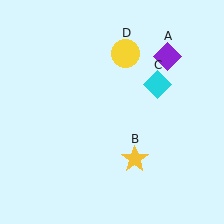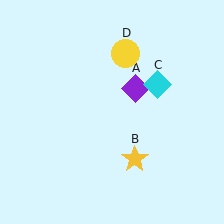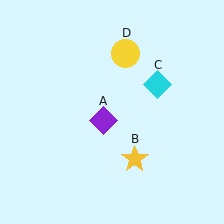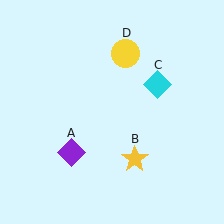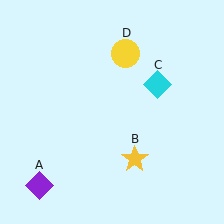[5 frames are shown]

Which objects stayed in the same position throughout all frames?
Yellow star (object B) and cyan diamond (object C) and yellow circle (object D) remained stationary.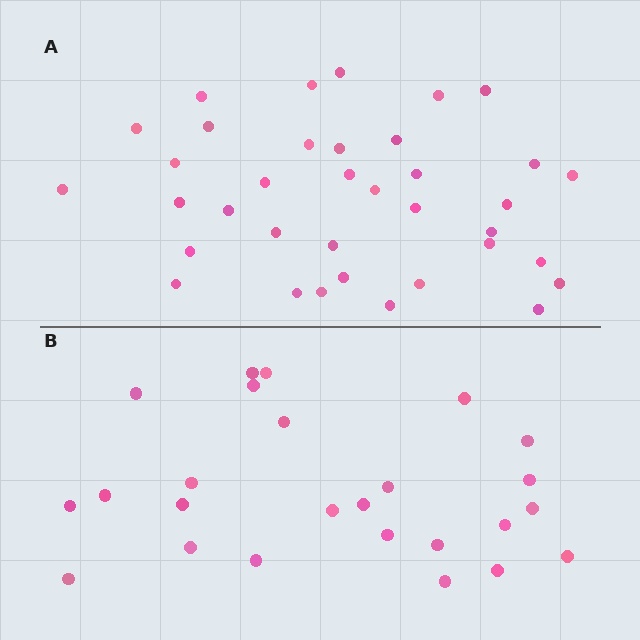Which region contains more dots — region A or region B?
Region A (the top region) has more dots.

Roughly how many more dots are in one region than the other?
Region A has roughly 12 or so more dots than region B.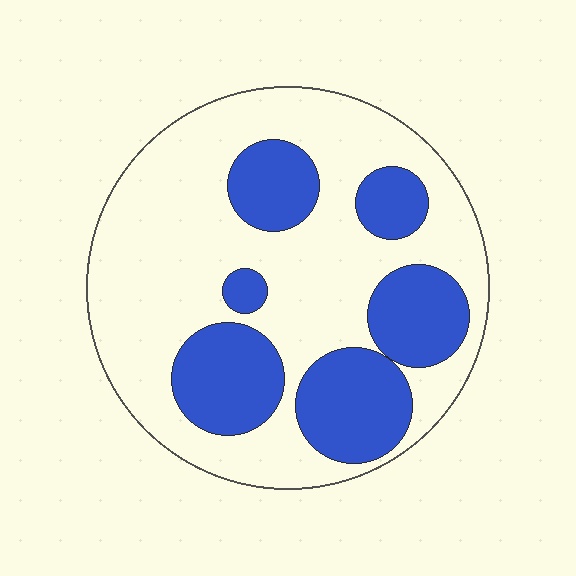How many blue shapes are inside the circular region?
6.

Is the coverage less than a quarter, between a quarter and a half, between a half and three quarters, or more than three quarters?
Between a quarter and a half.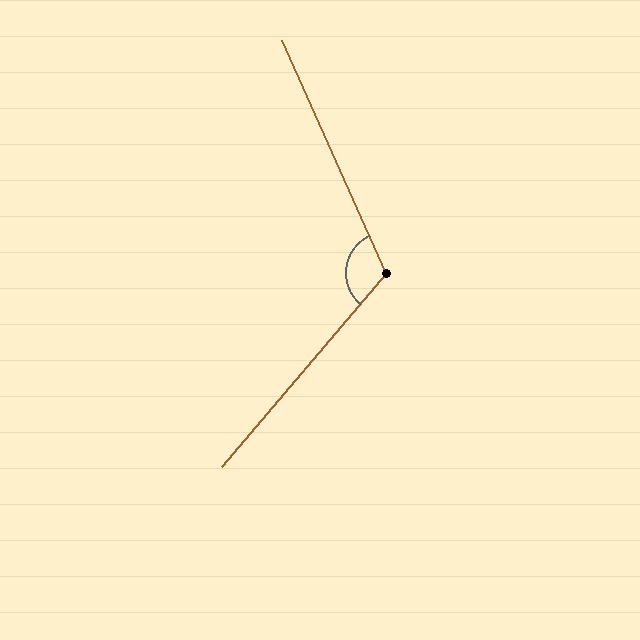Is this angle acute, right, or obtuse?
It is obtuse.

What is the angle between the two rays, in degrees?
Approximately 116 degrees.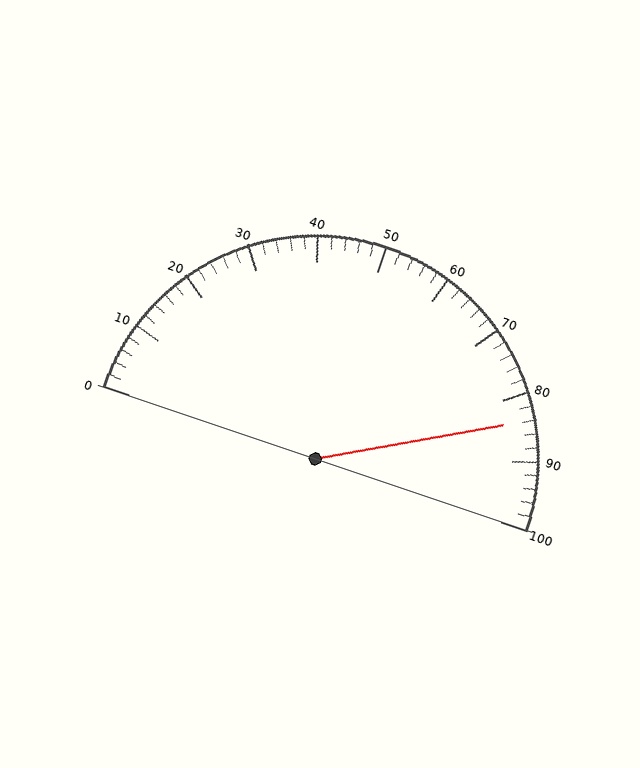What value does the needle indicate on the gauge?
The needle indicates approximately 84.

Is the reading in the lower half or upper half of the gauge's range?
The reading is in the upper half of the range (0 to 100).